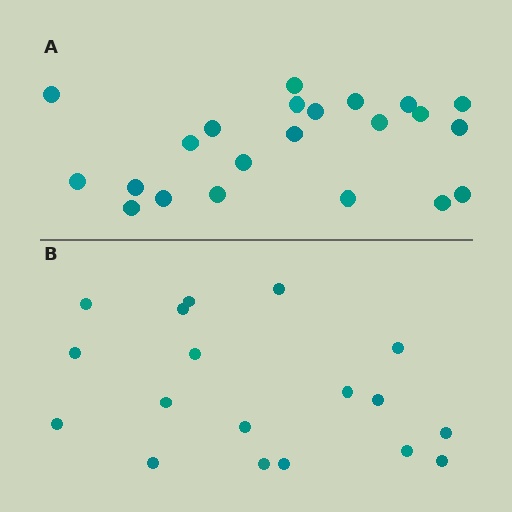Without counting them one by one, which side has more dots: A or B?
Region A (the top region) has more dots.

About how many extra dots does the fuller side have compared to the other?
Region A has about 4 more dots than region B.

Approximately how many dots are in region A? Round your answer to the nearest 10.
About 20 dots. (The exact count is 22, which rounds to 20.)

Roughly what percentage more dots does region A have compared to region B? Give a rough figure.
About 20% more.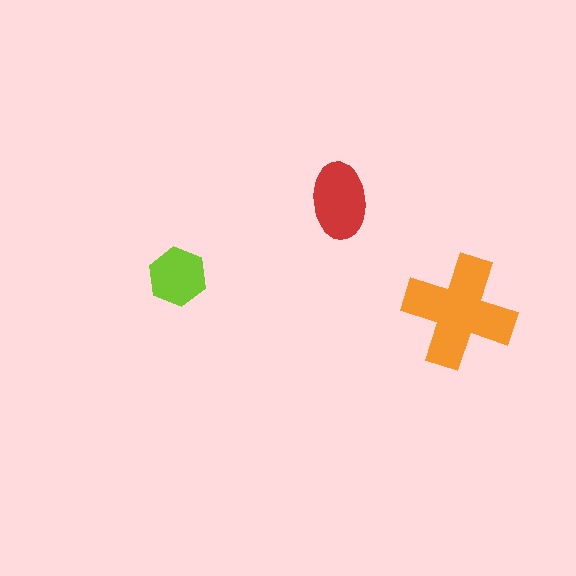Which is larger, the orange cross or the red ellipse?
The orange cross.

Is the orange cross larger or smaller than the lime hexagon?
Larger.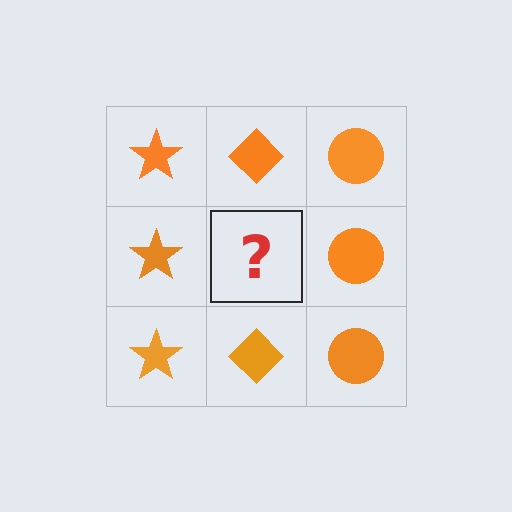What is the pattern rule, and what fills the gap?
The rule is that each column has a consistent shape. The gap should be filled with an orange diamond.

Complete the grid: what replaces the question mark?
The question mark should be replaced with an orange diamond.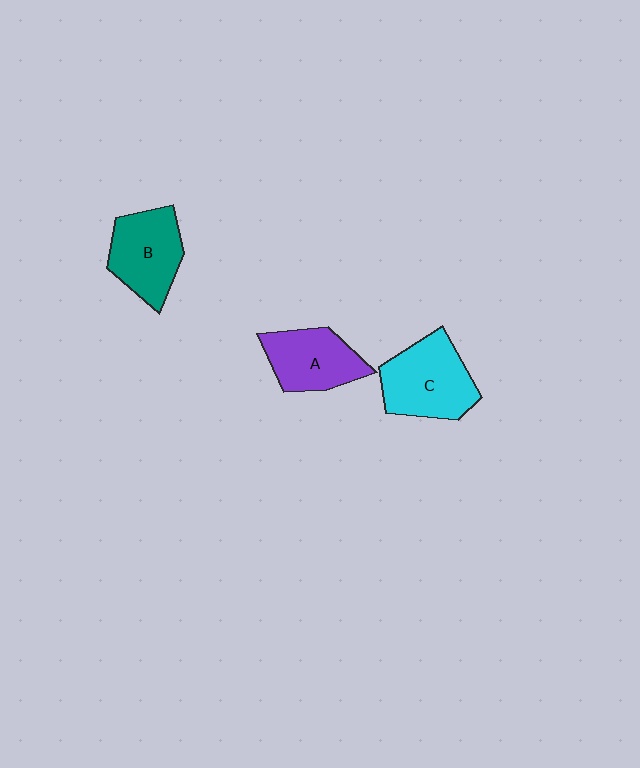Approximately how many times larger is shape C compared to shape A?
Approximately 1.2 times.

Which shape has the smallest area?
Shape A (purple).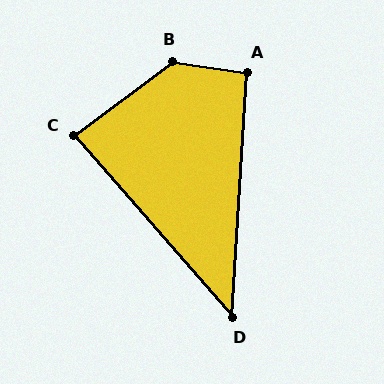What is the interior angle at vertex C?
Approximately 85 degrees (approximately right).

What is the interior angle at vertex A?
Approximately 95 degrees (approximately right).